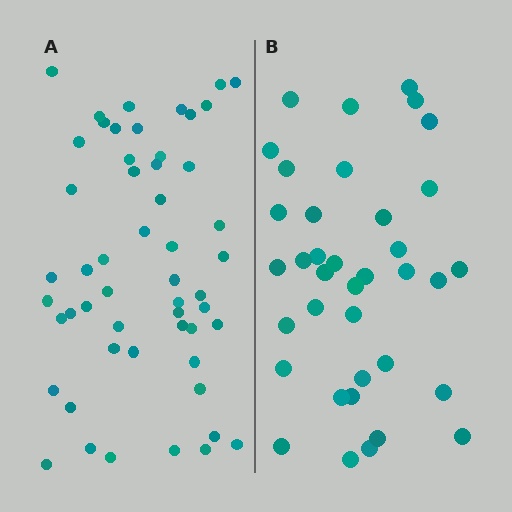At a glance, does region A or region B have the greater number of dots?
Region A (the left region) has more dots.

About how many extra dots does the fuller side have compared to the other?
Region A has approximately 15 more dots than region B.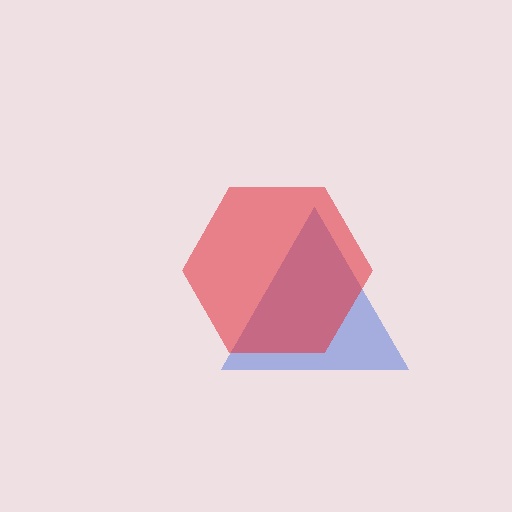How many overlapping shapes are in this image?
There are 2 overlapping shapes in the image.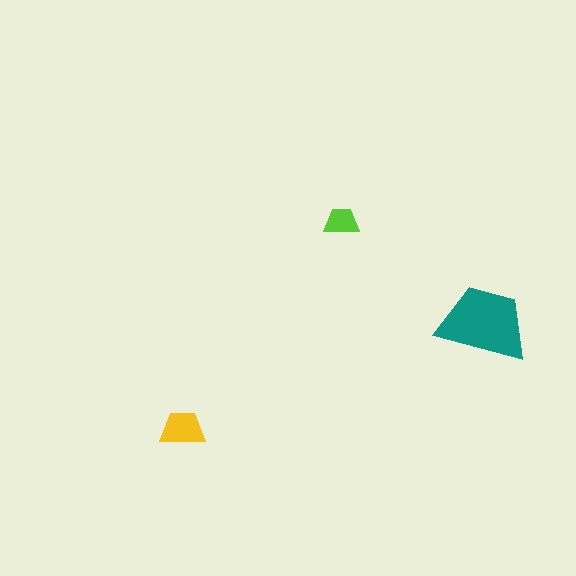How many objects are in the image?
There are 3 objects in the image.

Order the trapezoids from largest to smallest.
the teal one, the yellow one, the lime one.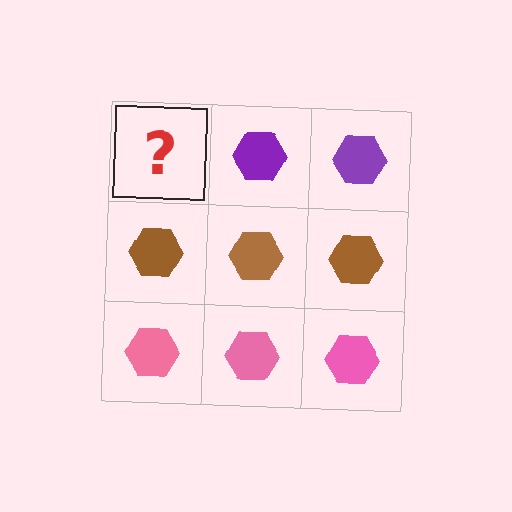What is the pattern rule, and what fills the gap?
The rule is that each row has a consistent color. The gap should be filled with a purple hexagon.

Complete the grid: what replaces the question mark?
The question mark should be replaced with a purple hexagon.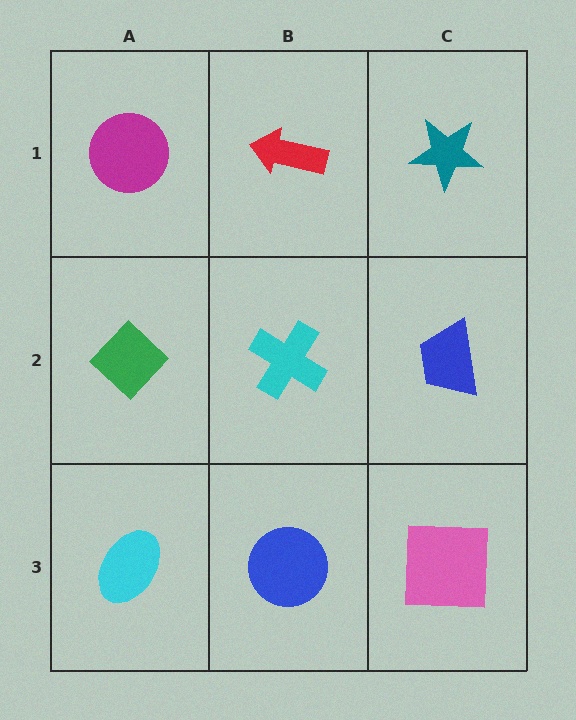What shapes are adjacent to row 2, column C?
A teal star (row 1, column C), a pink square (row 3, column C), a cyan cross (row 2, column B).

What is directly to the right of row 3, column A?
A blue circle.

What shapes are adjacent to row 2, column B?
A red arrow (row 1, column B), a blue circle (row 3, column B), a green diamond (row 2, column A), a blue trapezoid (row 2, column C).